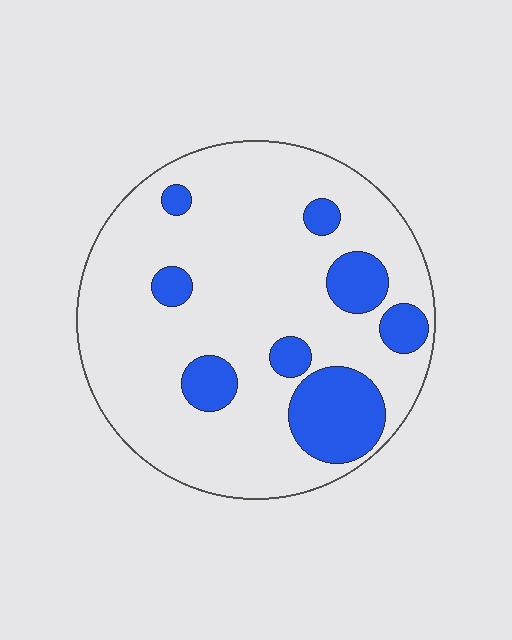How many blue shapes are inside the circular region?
8.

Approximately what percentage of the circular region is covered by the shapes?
Approximately 20%.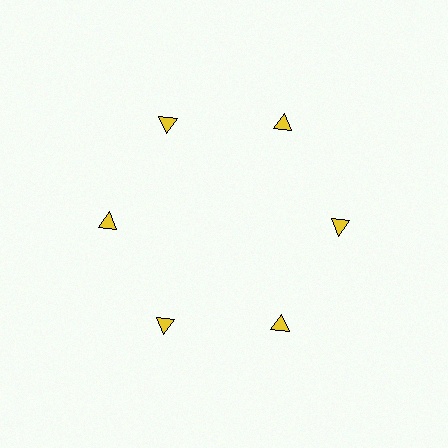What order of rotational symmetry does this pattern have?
This pattern has 6-fold rotational symmetry.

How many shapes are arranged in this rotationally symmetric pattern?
There are 6 shapes, arranged in 6 groups of 1.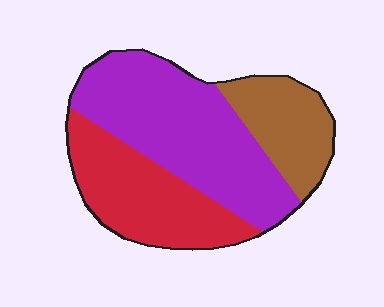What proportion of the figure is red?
Red covers about 30% of the figure.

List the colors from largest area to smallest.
From largest to smallest: purple, red, brown.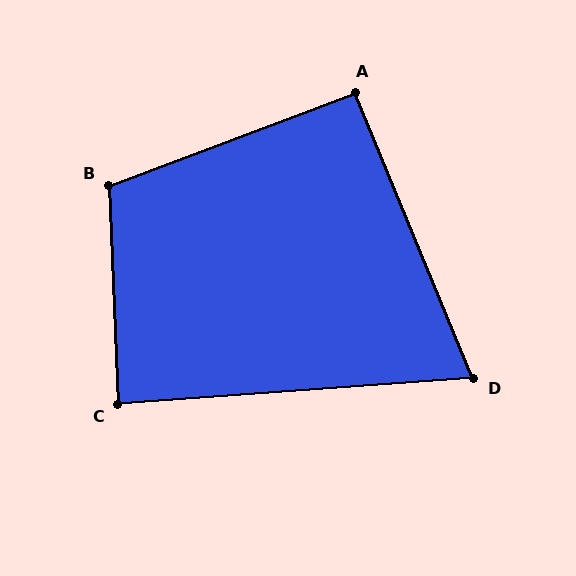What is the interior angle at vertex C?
Approximately 88 degrees (approximately right).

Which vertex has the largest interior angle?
B, at approximately 108 degrees.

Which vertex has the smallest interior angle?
D, at approximately 72 degrees.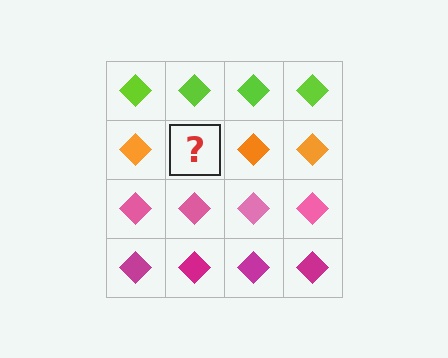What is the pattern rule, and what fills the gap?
The rule is that each row has a consistent color. The gap should be filled with an orange diamond.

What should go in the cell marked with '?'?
The missing cell should contain an orange diamond.